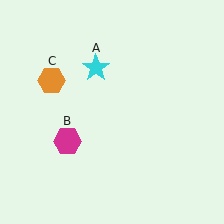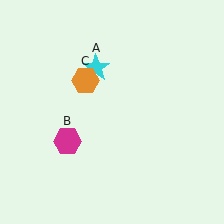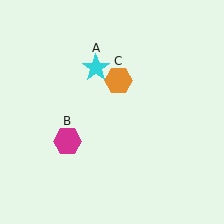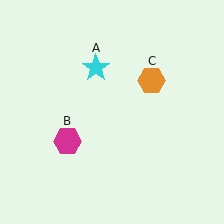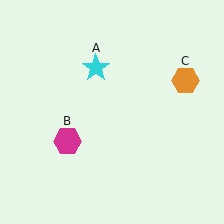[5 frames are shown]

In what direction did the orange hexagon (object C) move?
The orange hexagon (object C) moved right.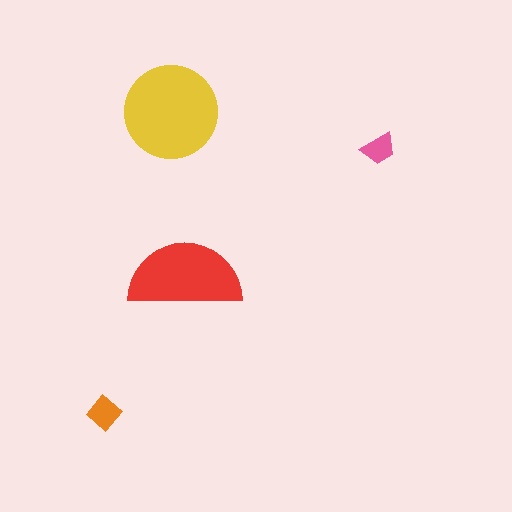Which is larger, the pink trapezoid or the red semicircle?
The red semicircle.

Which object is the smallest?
The pink trapezoid.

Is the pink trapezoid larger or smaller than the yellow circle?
Smaller.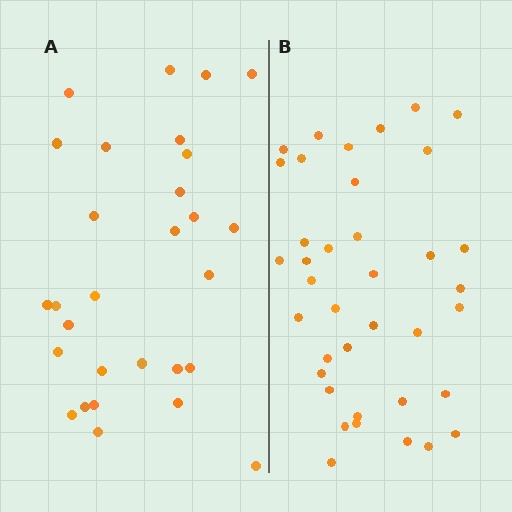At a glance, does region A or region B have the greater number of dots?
Region B (the right region) has more dots.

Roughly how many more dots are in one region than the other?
Region B has roughly 8 or so more dots than region A.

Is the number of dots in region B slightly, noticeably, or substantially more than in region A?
Region B has noticeably more, but not dramatically so. The ratio is roughly 1.3 to 1.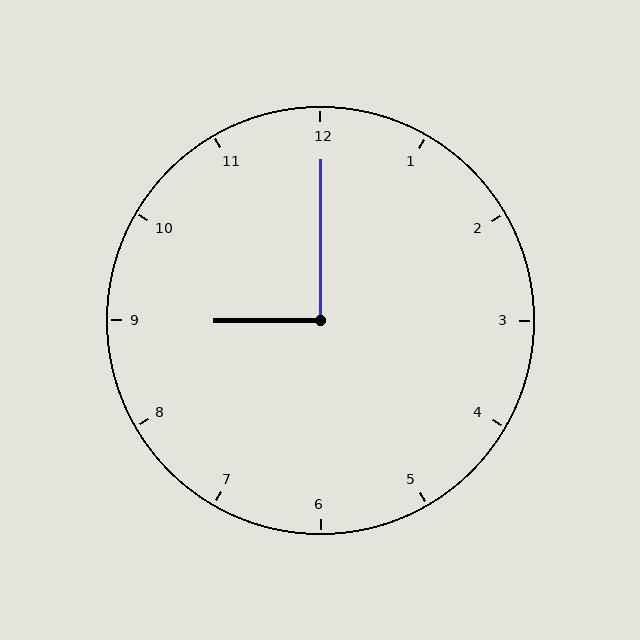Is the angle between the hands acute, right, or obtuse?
It is right.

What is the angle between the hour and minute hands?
Approximately 90 degrees.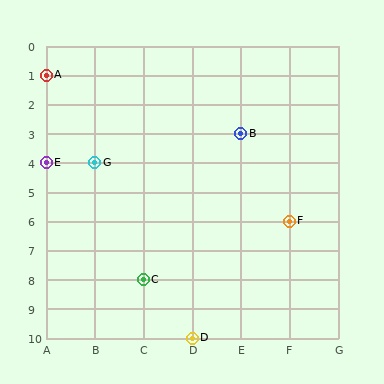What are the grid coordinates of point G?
Point G is at grid coordinates (B, 4).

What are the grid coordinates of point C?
Point C is at grid coordinates (C, 8).